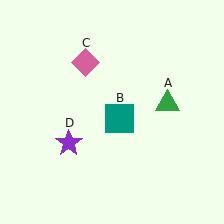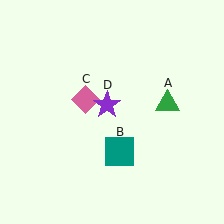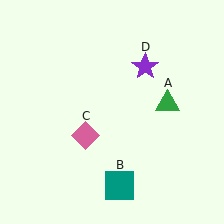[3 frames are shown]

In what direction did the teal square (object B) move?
The teal square (object B) moved down.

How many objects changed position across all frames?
3 objects changed position: teal square (object B), pink diamond (object C), purple star (object D).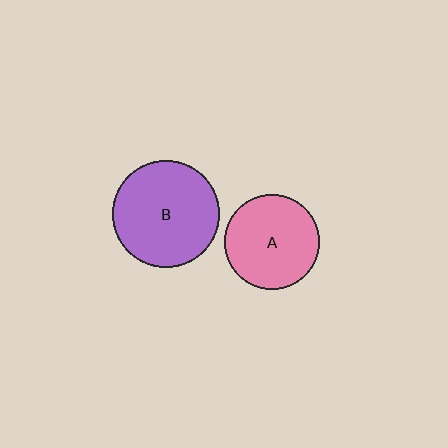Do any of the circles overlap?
No, none of the circles overlap.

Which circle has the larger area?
Circle B (purple).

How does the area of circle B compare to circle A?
Approximately 1.3 times.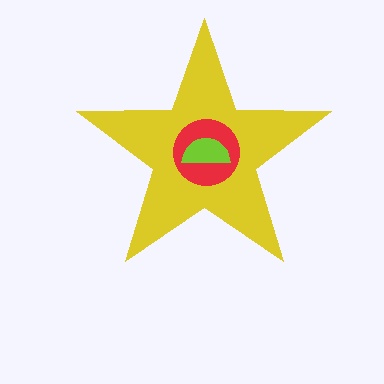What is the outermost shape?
The yellow star.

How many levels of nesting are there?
3.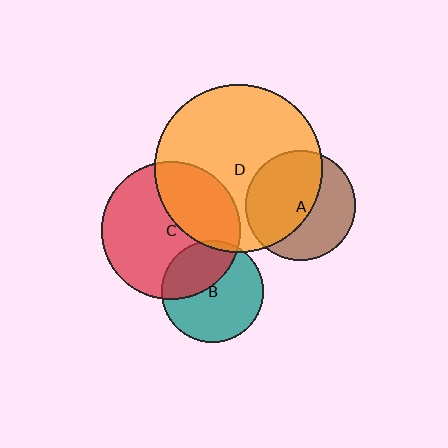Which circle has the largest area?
Circle D (orange).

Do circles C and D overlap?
Yes.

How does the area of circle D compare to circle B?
Approximately 2.7 times.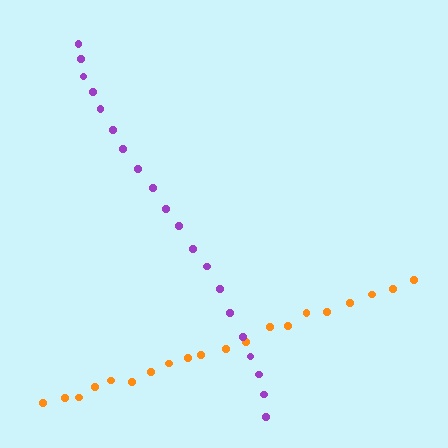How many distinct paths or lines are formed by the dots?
There are 2 distinct paths.